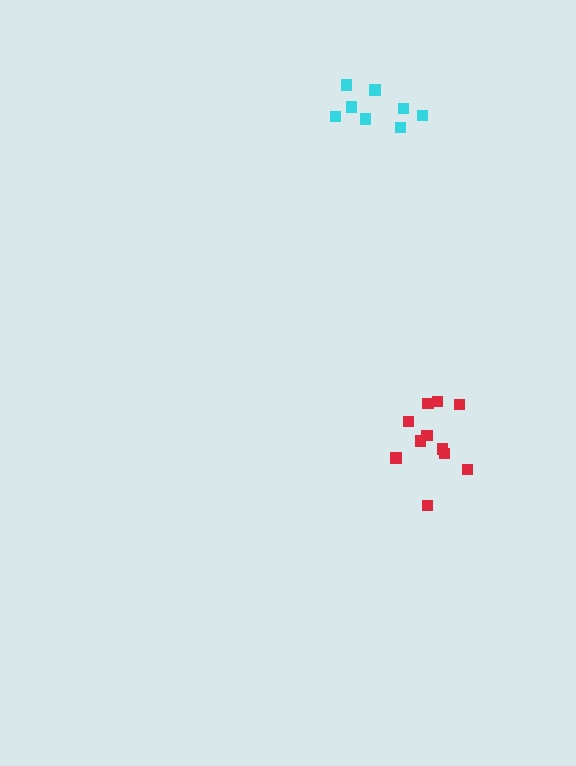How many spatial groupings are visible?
There are 2 spatial groupings.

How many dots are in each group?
Group 1: 11 dots, Group 2: 8 dots (19 total).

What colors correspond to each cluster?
The clusters are colored: red, cyan.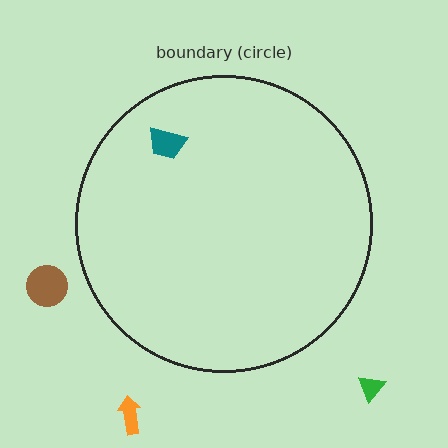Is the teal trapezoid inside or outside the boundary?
Inside.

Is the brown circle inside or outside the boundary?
Outside.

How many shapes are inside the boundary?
1 inside, 3 outside.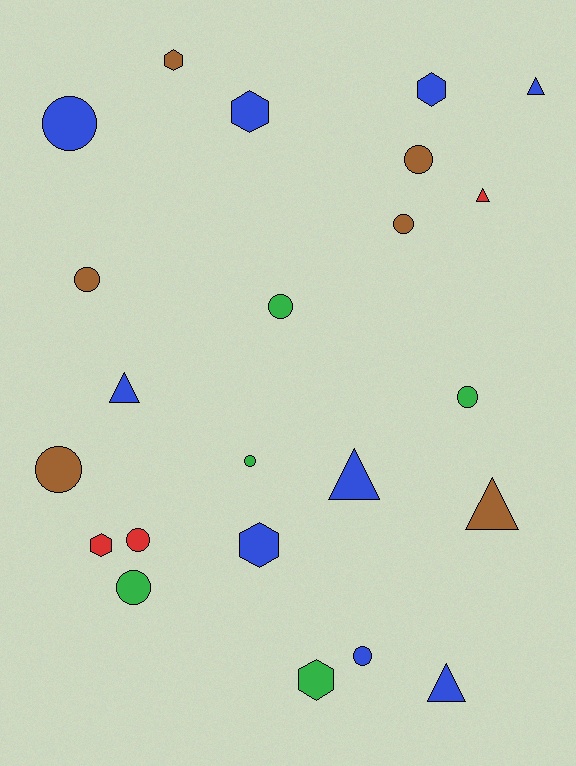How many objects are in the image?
There are 23 objects.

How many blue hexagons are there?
There are 3 blue hexagons.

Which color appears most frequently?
Blue, with 9 objects.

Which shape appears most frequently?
Circle, with 11 objects.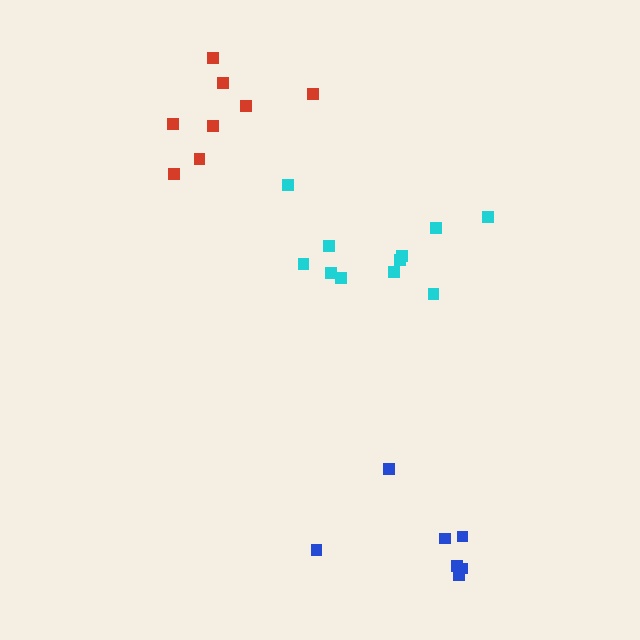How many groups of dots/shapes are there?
There are 3 groups.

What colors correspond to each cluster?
The clusters are colored: red, cyan, blue.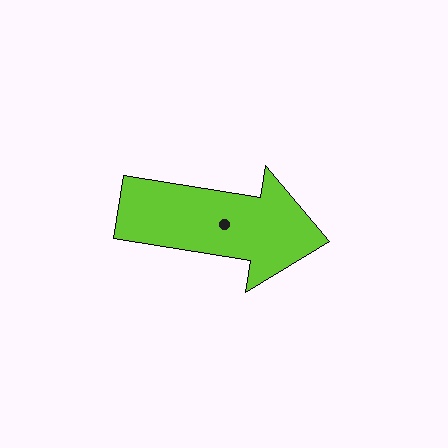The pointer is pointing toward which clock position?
Roughly 3 o'clock.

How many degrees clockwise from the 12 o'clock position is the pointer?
Approximately 99 degrees.